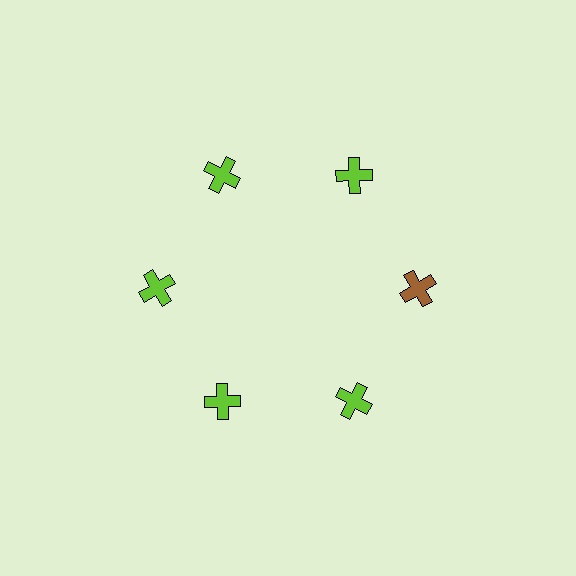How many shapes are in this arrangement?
There are 6 shapes arranged in a ring pattern.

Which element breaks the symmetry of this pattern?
The brown cross at roughly the 3 o'clock position breaks the symmetry. All other shapes are lime crosses.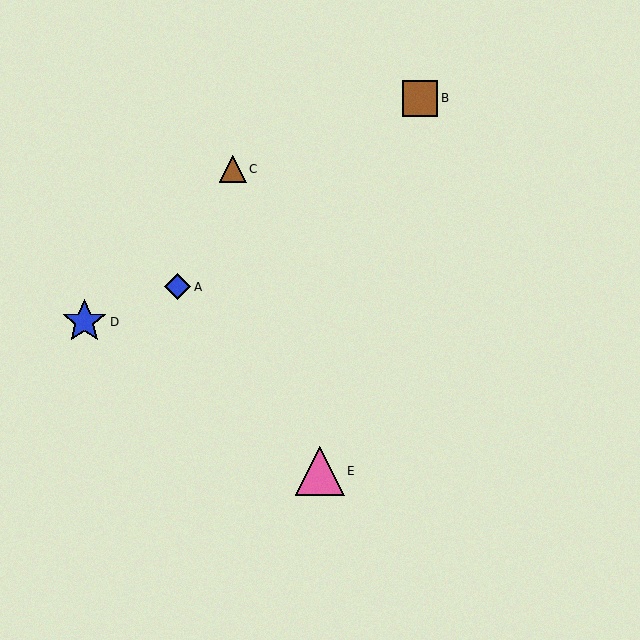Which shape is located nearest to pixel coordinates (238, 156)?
The brown triangle (labeled C) at (233, 169) is nearest to that location.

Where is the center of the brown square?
The center of the brown square is at (420, 98).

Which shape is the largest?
The pink triangle (labeled E) is the largest.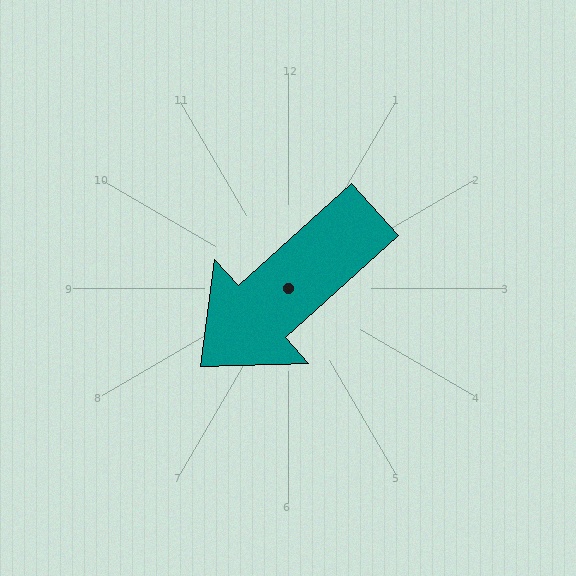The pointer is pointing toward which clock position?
Roughly 8 o'clock.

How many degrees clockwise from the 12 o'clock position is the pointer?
Approximately 228 degrees.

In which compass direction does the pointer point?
Southwest.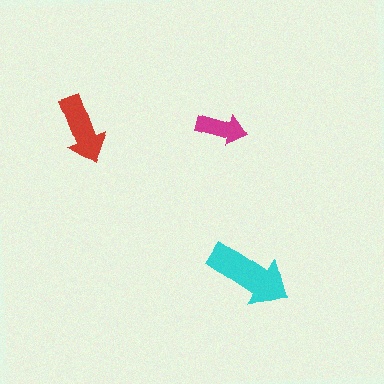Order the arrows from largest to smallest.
the cyan one, the red one, the magenta one.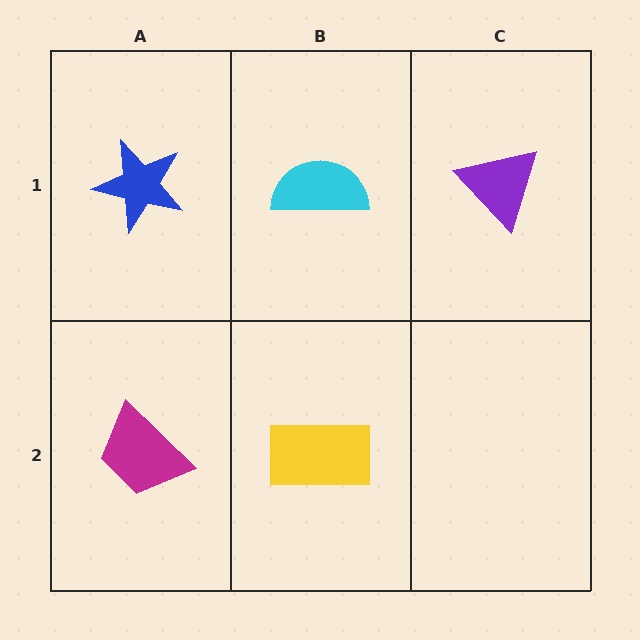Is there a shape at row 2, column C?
No, that cell is empty.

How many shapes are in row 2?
2 shapes.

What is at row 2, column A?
A magenta trapezoid.